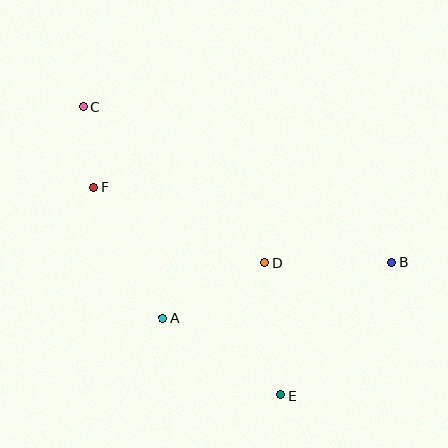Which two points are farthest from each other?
Points C and E are farthest from each other.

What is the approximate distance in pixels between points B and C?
The distance between B and C is approximately 346 pixels.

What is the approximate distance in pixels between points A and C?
The distance between A and C is approximately 226 pixels.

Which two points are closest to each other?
Points C and F are closest to each other.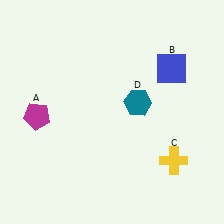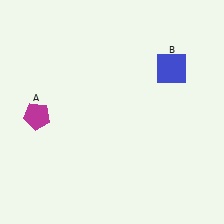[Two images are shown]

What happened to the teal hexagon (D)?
The teal hexagon (D) was removed in Image 2. It was in the top-right area of Image 1.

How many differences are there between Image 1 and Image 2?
There are 2 differences between the two images.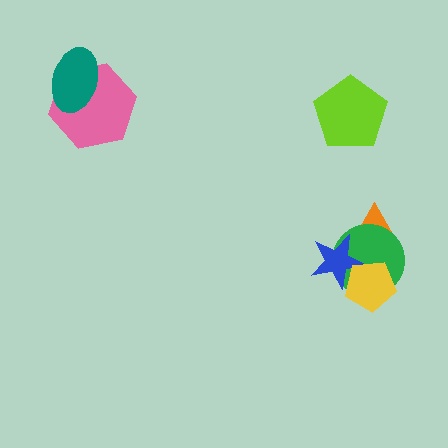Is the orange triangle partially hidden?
Yes, it is partially covered by another shape.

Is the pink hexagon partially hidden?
Yes, it is partially covered by another shape.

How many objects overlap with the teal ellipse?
1 object overlaps with the teal ellipse.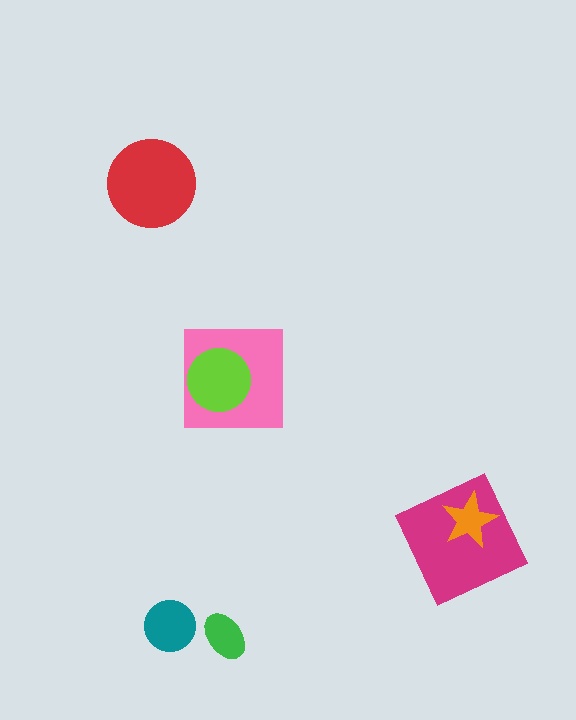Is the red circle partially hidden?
No, no other shape covers it.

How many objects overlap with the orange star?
1 object overlaps with the orange star.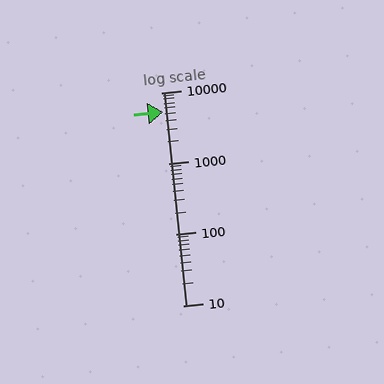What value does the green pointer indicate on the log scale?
The pointer indicates approximately 5300.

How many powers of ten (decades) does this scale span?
The scale spans 3 decades, from 10 to 10000.